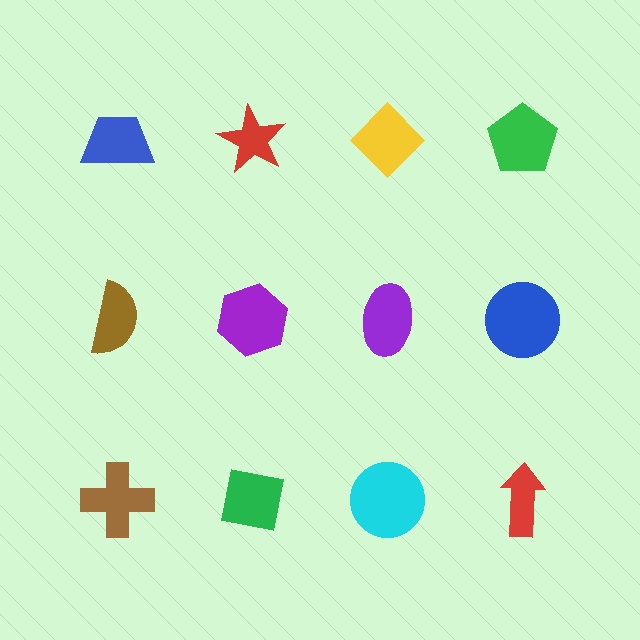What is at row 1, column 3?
A yellow diamond.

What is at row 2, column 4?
A blue circle.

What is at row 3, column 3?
A cyan circle.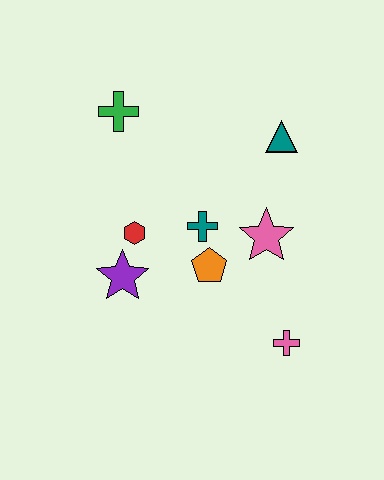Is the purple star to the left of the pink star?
Yes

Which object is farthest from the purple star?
The teal triangle is farthest from the purple star.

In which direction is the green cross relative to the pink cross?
The green cross is above the pink cross.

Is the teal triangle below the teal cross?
No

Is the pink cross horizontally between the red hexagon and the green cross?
No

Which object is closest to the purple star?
The red hexagon is closest to the purple star.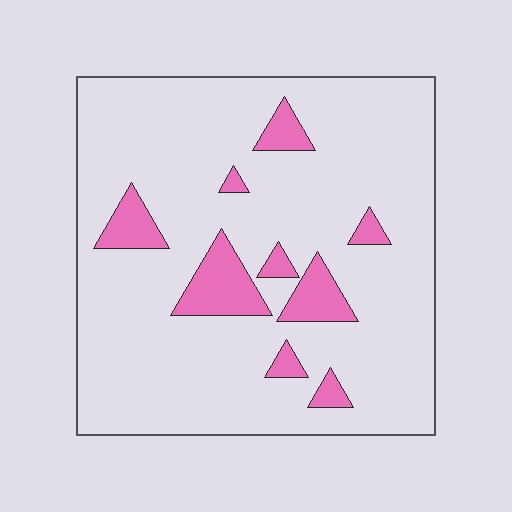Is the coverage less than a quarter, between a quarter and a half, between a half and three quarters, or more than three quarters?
Less than a quarter.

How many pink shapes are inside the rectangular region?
9.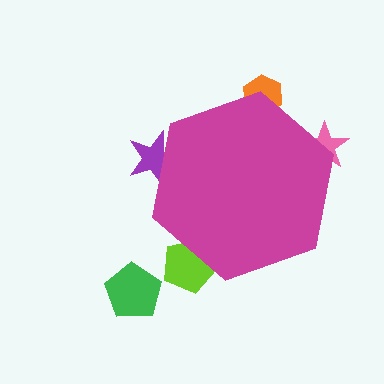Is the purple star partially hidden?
Yes, the purple star is partially hidden behind the magenta hexagon.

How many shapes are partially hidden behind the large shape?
4 shapes are partially hidden.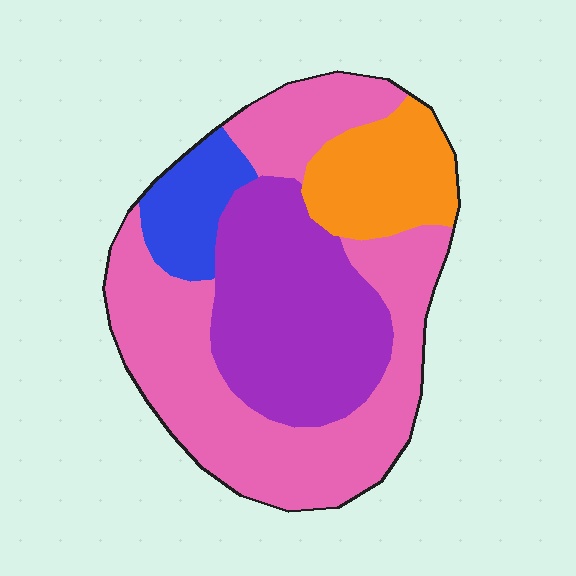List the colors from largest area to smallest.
From largest to smallest: pink, purple, orange, blue.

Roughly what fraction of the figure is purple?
Purple covers about 30% of the figure.